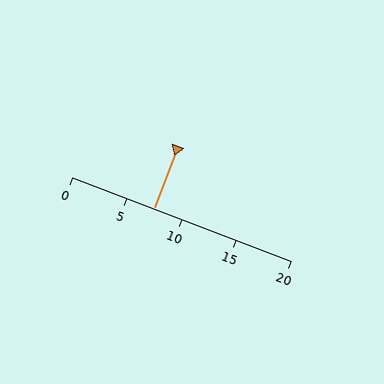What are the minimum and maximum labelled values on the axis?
The axis runs from 0 to 20.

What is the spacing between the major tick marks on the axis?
The major ticks are spaced 5 apart.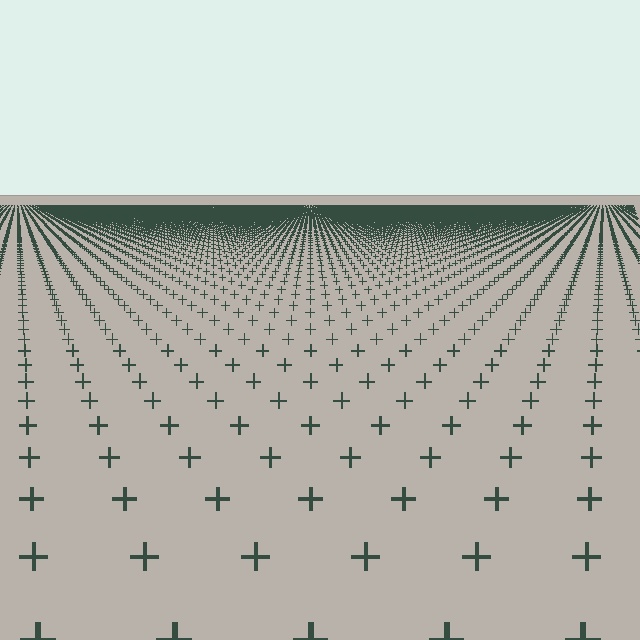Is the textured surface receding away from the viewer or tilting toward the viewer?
The surface is receding away from the viewer. Texture elements get smaller and denser toward the top.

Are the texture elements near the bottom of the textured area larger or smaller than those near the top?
Larger. Near the bottom, elements are closer to the viewer and appear at a bigger on-screen size.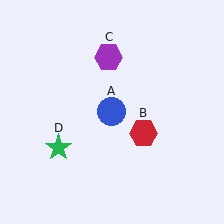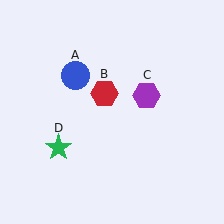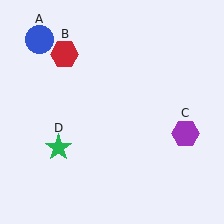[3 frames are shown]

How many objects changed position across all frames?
3 objects changed position: blue circle (object A), red hexagon (object B), purple hexagon (object C).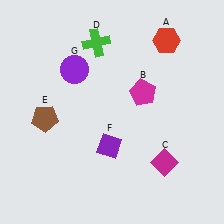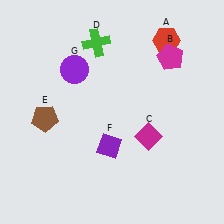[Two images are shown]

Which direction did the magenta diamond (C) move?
The magenta diamond (C) moved up.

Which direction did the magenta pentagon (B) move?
The magenta pentagon (B) moved up.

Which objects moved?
The objects that moved are: the magenta pentagon (B), the magenta diamond (C).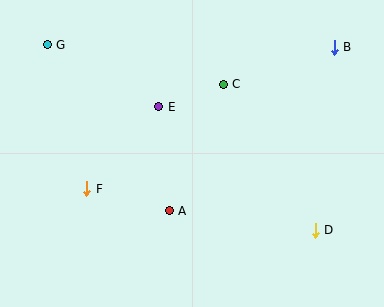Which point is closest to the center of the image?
Point E at (159, 107) is closest to the center.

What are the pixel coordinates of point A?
Point A is at (169, 211).